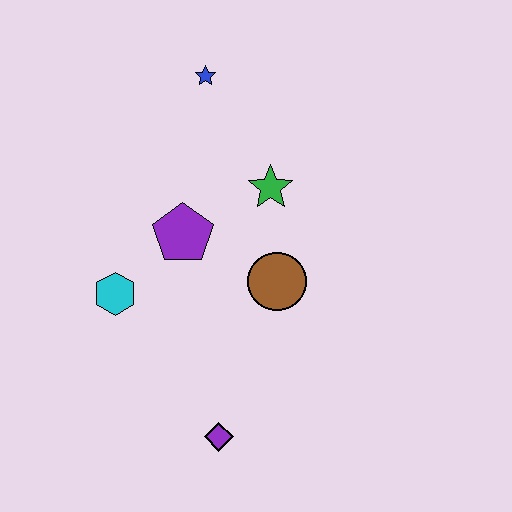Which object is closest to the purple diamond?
The brown circle is closest to the purple diamond.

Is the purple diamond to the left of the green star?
Yes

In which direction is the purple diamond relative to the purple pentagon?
The purple diamond is below the purple pentagon.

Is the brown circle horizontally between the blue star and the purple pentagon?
No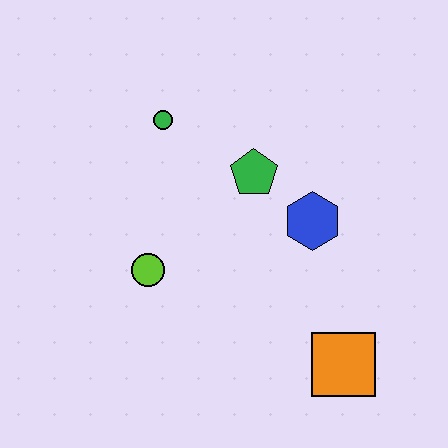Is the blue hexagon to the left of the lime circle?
No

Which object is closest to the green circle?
The green pentagon is closest to the green circle.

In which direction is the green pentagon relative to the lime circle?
The green pentagon is to the right of the lime circle.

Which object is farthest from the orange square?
The green circle is farthest from the orange square.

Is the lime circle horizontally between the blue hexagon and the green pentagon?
No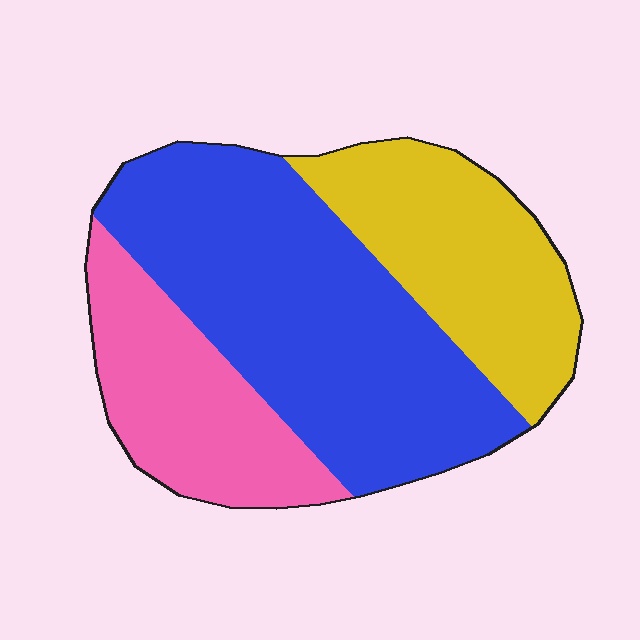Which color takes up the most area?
Blue, at roughly 50%.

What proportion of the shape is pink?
Pink takes up between a sixth and a third of the shape.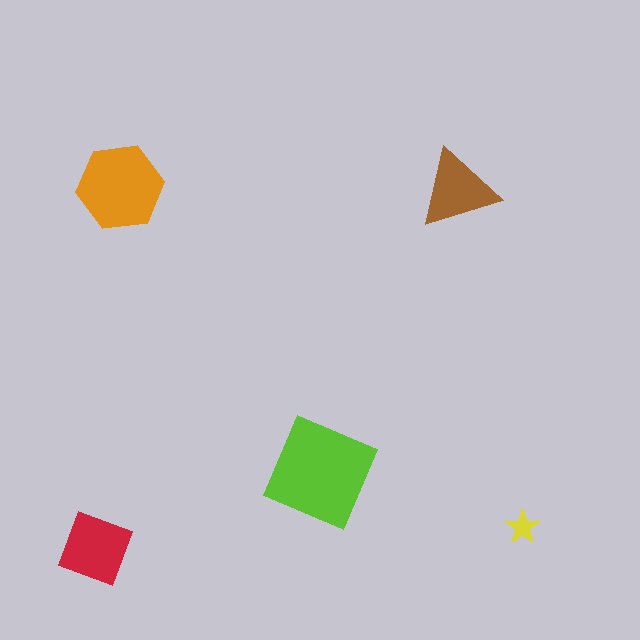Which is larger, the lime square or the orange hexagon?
The lime square.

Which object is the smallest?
The yellow star.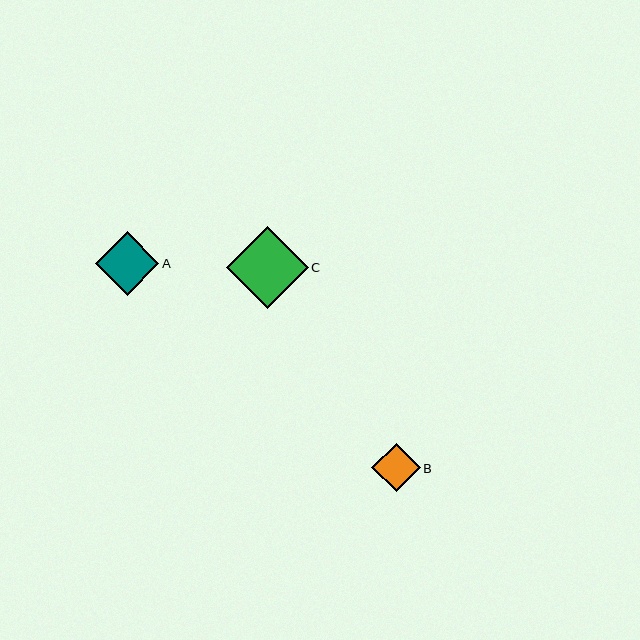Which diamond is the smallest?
Diamond B is the smallest with a size of approximately 48 pixels.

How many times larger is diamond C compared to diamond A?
Diamond C is approximately 1.3 times the size of diamond A.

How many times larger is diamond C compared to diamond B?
Diamond C is approximately 1.7 times the size of diamond B.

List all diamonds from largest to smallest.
From largest to smallest: C, A, B.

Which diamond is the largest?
Diamond C is the largest with a size of approximately 82 pixels.